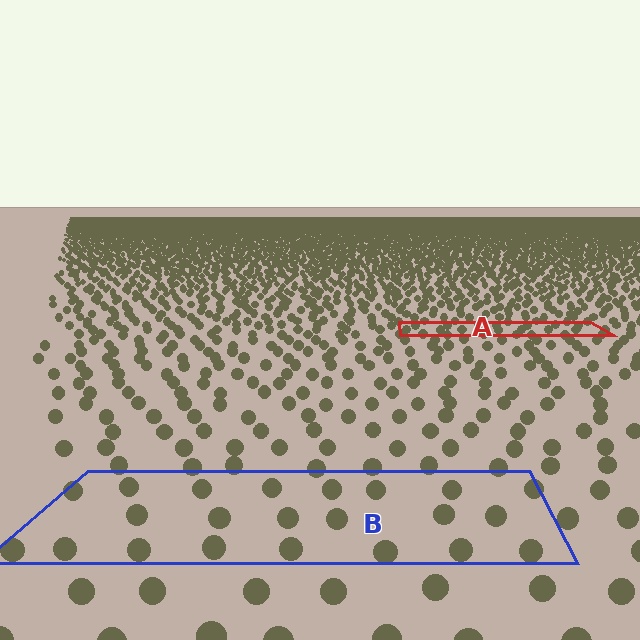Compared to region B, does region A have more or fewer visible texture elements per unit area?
Region A has more texture elements per unit area — they are packed more densely because it is farther away.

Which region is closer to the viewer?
Region B is closer. The texture elements there are larger and more spread out.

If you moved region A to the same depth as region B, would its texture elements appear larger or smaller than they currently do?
They would appear larger. At a closer depth, the same texture elements are projected at a bigger on-screen size.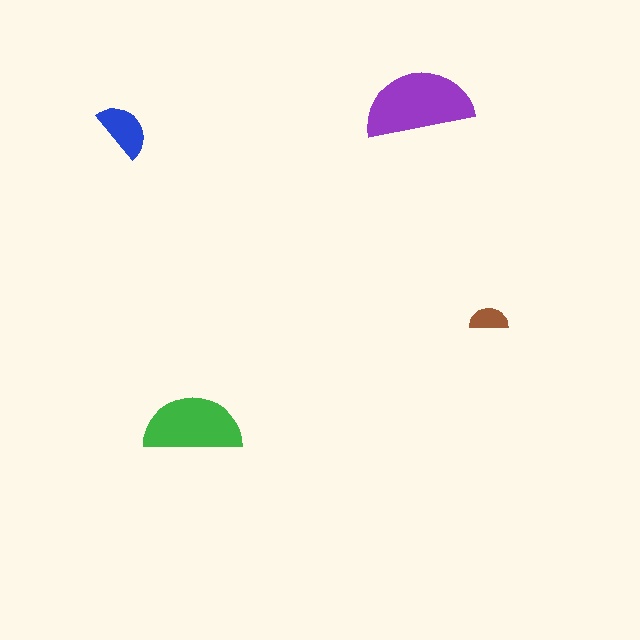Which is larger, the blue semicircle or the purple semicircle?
The purple one.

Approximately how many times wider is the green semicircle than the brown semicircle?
About 2.5 times wider.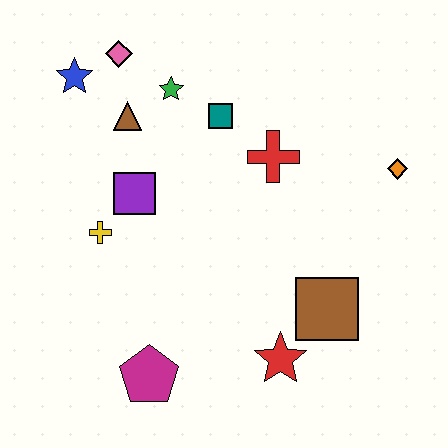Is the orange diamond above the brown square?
Yes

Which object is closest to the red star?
The brown square is closest to the red star.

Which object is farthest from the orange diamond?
The blue star is farthest from the orange diamond.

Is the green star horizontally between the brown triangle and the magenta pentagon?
No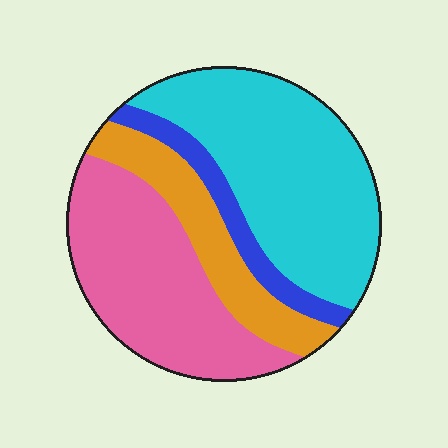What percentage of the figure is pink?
Pink takes up about one third (1/3) of the figure.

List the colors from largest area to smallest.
From largest to smallest: cyan, pink, orange, blue.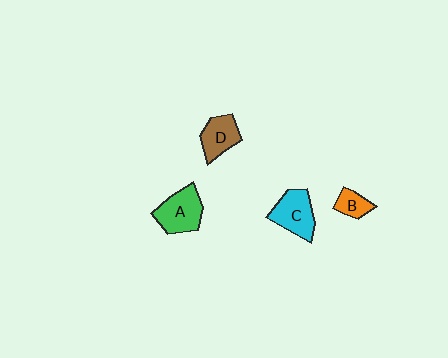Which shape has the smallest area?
Shape B (orange).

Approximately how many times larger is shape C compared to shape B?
Approximately 2.0 times.